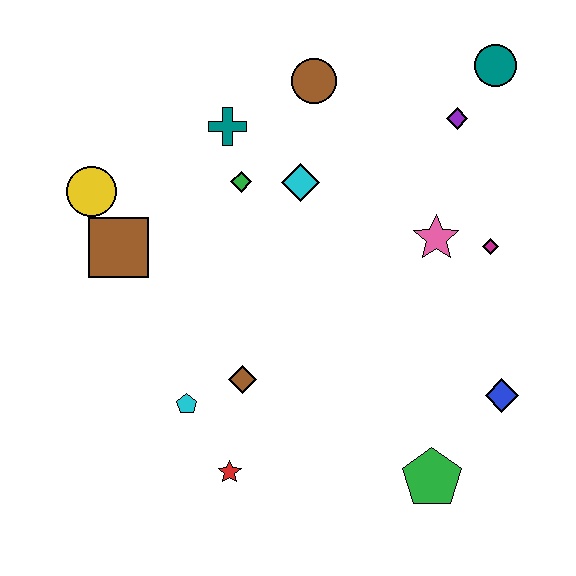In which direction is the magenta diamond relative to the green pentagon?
The magenta diamond is above the green pentagon.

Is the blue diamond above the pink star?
No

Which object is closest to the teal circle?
The purple diamond is closest to the teal circle.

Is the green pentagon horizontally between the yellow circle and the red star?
No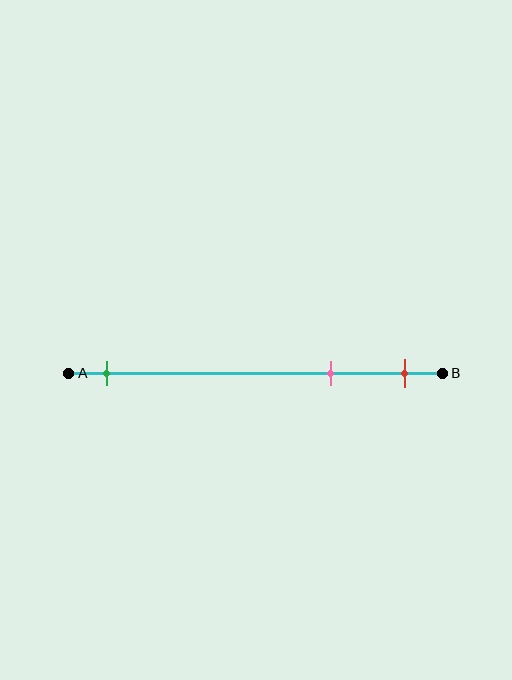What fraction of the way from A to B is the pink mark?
The pink mark is approximately 70% (0.7) of the way from A to B.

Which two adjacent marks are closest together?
The pink and red marks are the closest adjacent pair.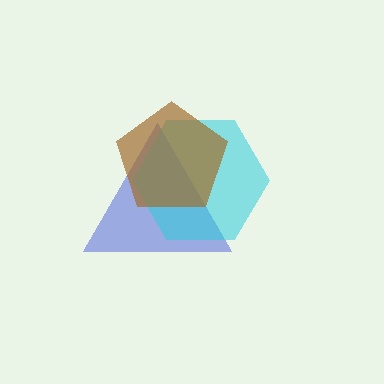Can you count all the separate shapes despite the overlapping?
Yes, there are 3 separate shapes.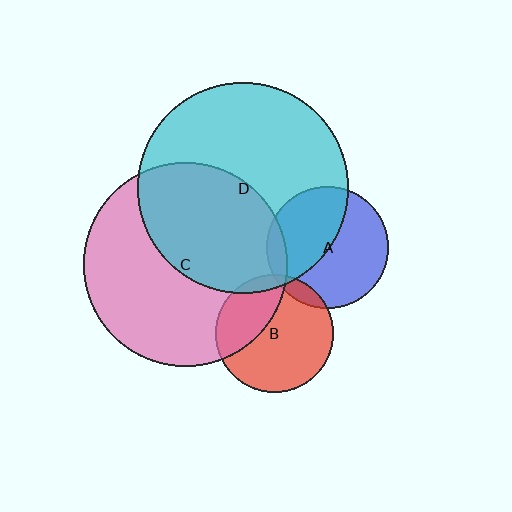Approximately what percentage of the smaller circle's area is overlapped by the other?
Approximately 45%.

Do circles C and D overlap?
Yes.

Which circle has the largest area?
Circle D (cyan).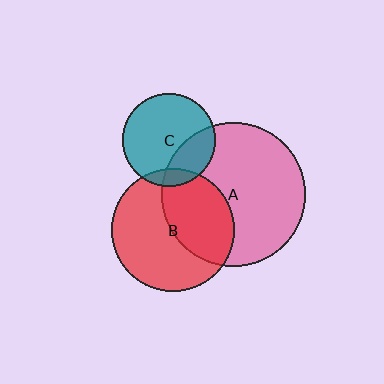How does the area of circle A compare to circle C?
Approximately 2.4 times.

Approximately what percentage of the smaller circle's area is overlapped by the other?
Approximately 40%.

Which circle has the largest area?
Circle A (pink).